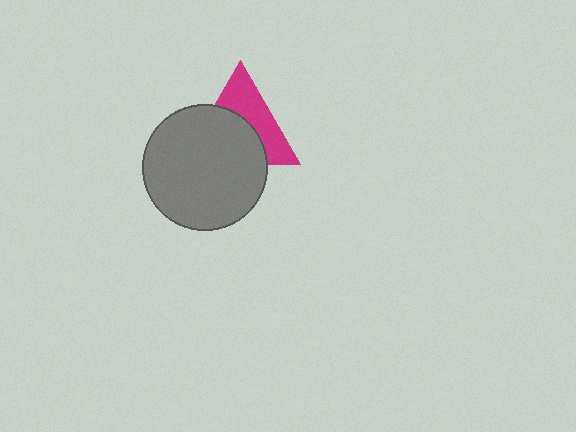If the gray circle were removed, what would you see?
You would see the complete magenta triangle.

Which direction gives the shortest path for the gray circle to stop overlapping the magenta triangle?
Moving down gives the shortest separation.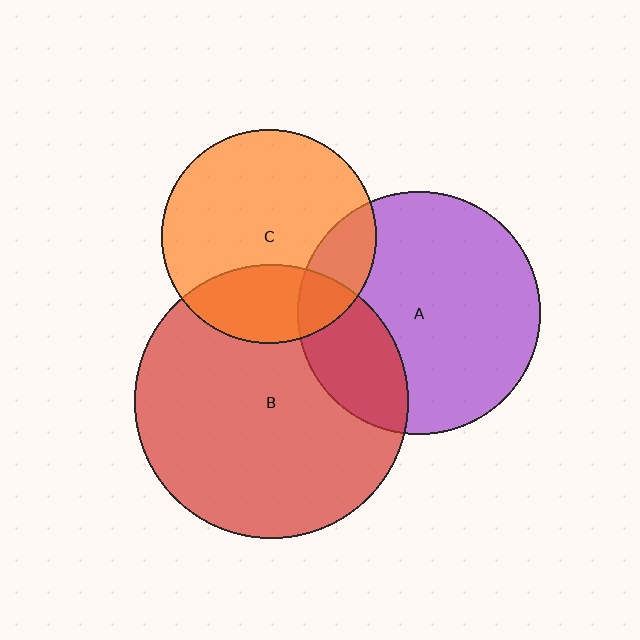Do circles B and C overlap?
Yes.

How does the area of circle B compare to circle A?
Approximately 1.3 times.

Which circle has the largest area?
Circle B (red).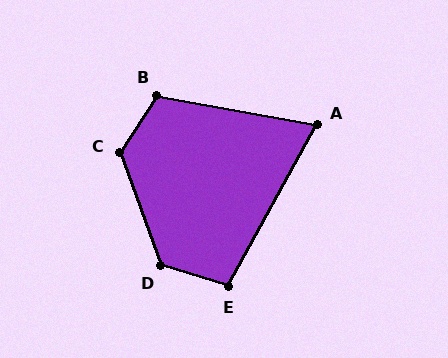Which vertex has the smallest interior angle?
A, at approximately 72 degrees.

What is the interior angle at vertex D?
Approximately 127 degrees (obtuse).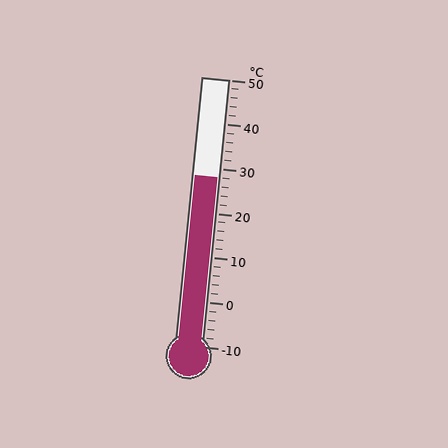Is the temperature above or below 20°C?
The temperature is above 20°C.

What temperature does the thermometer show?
The thermometer shows approximately 28°C.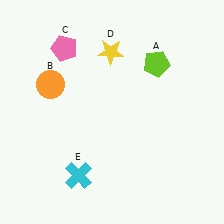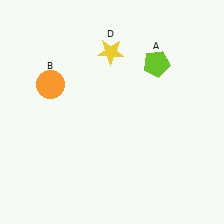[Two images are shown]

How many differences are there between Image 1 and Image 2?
There are 2 differences between the two images.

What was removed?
The pink pentagon (C), the cyan cross (E) were removed in Image 2.